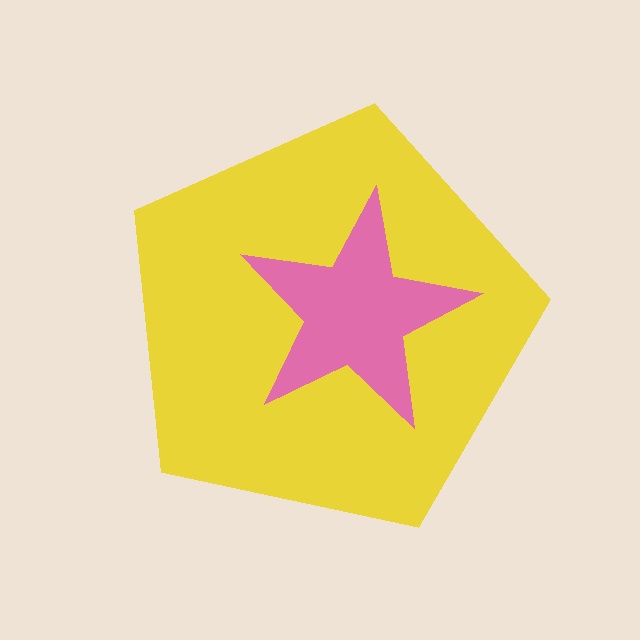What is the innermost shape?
The pink star.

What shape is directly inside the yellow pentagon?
The pink star.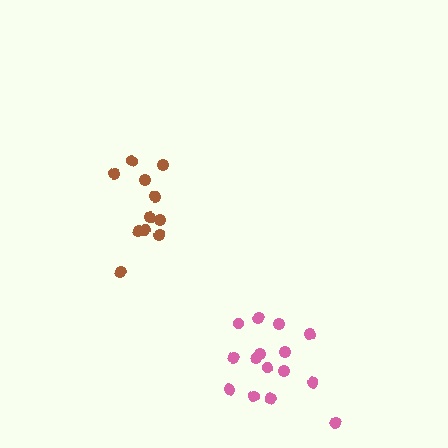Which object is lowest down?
The pink cluster is bottommost.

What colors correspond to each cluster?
The clusters are colored: brown, pink.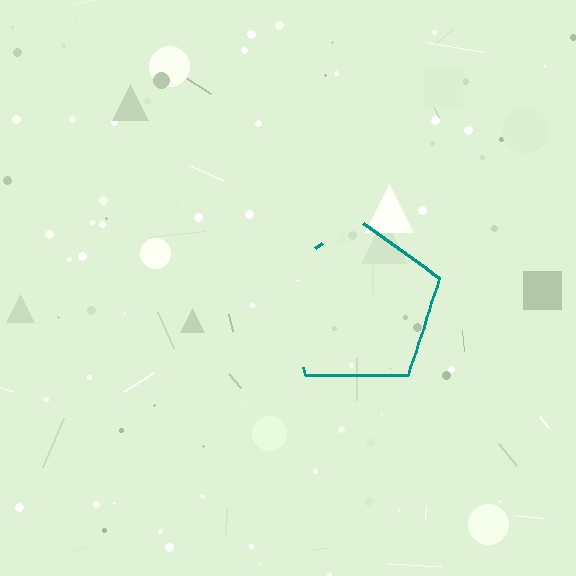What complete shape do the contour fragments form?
The contour fragments form a pentagon.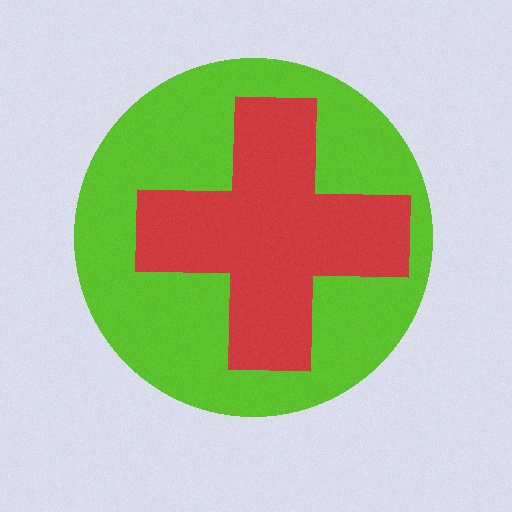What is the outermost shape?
The lime circle.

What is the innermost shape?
The red cross.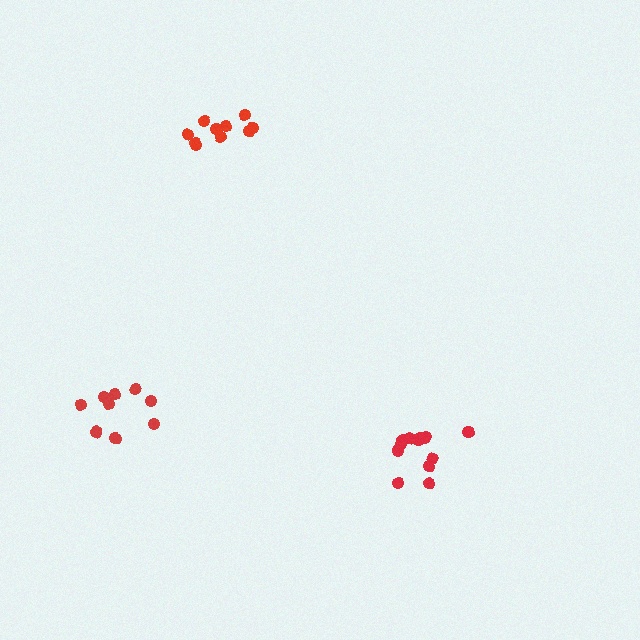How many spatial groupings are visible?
There are 3 spatial groupings.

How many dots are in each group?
Group 1: 12 dots, Group 2: 10 dots, Group 3: 9 dots (31 total).